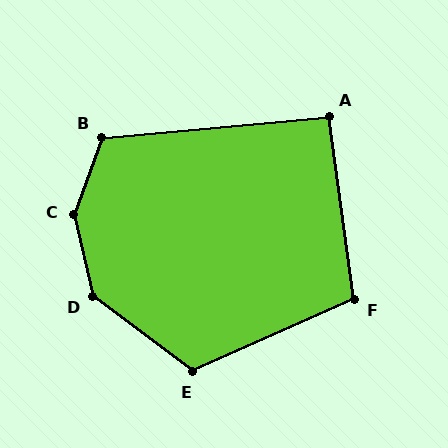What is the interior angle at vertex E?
Approximately 120 degrees (obtuse).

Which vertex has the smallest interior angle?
A, at approximately 93 degrees.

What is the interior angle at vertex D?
Approximately 139 degrees (obtuse).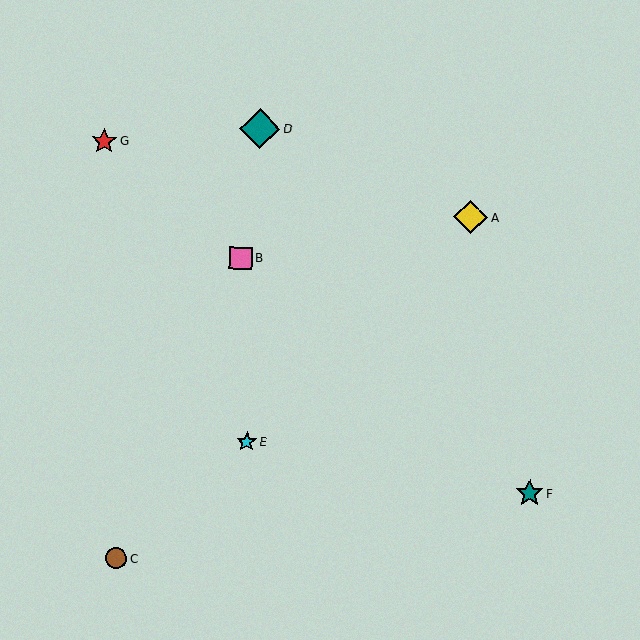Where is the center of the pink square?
The center of the pink square is at (241, 258).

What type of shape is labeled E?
Shape E is a cyan star.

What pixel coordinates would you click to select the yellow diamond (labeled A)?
Click at (471, 217) to select the yellow diamond A.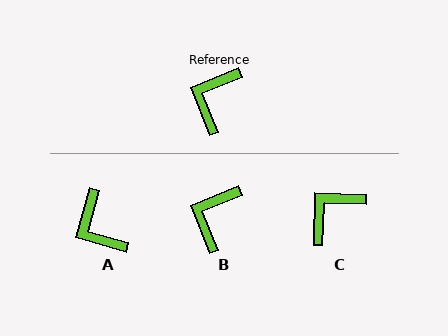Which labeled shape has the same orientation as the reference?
B.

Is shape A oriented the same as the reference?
No, it is off by about 52 degrees.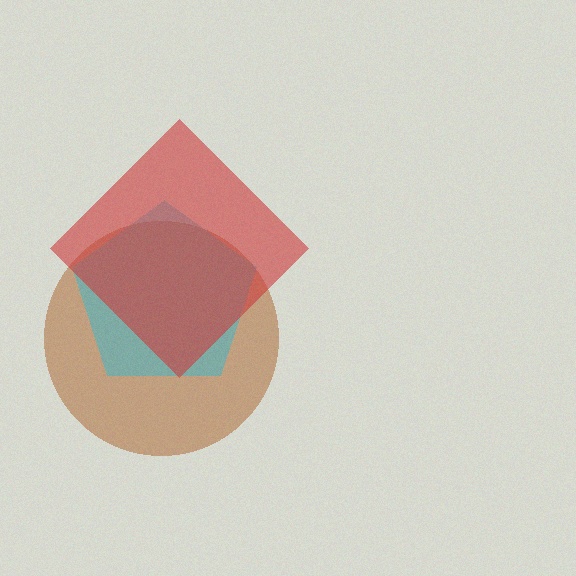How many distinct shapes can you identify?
There are 3 distinct shapes: a brown circle, a cyan pentagon, a red diamond.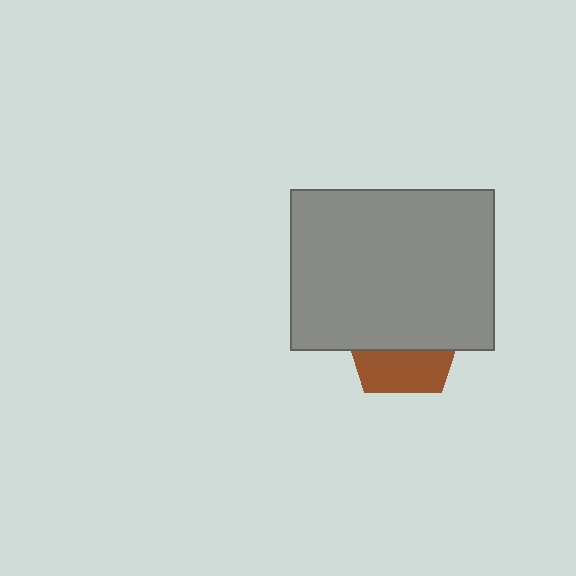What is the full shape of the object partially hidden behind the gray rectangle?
The partially hidden object is a brown pentagon.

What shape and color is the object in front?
The object in front is a gray rectangle.